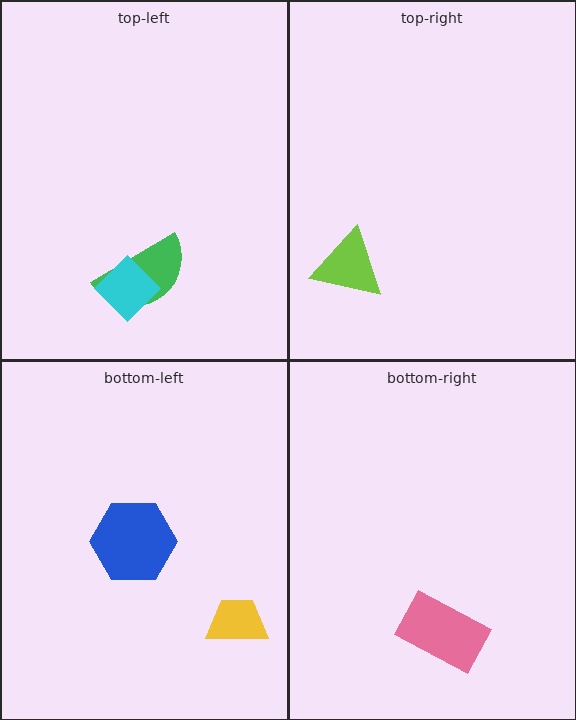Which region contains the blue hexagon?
The bottom-left region.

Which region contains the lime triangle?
The top-right region.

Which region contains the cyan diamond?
The top-left region.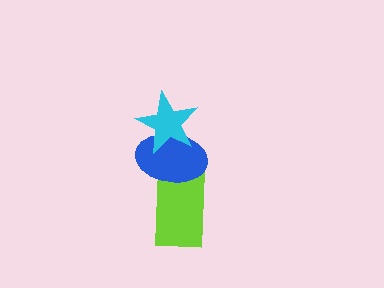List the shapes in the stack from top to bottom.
From top to bottom: the cyan star, the blue ellipse, the lime rectangle.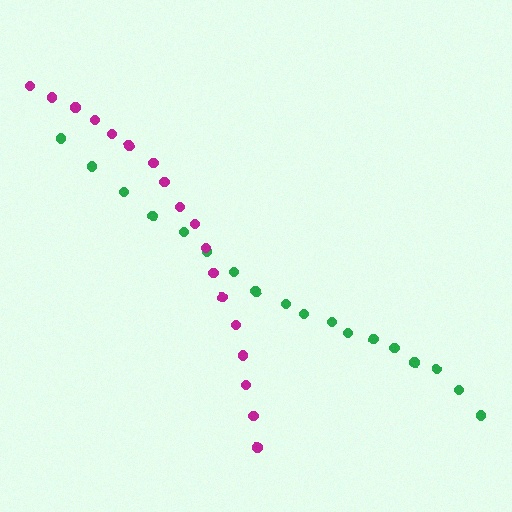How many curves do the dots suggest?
There are 2 distinct paths.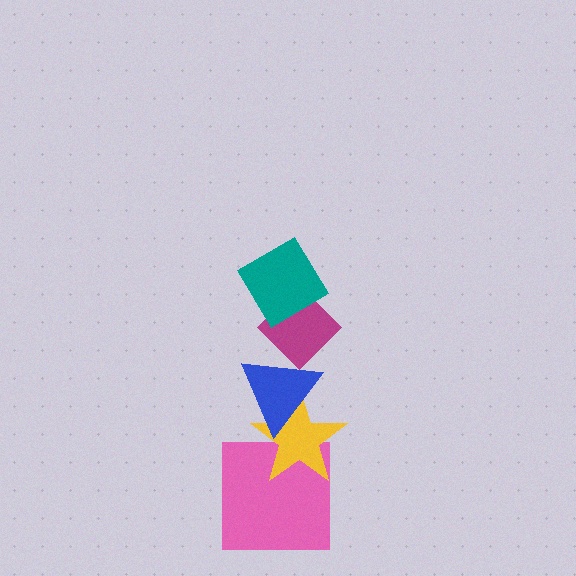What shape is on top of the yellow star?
The blue triangle is on top of the yellow star.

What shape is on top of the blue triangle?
The magenta diamond is on top of the blue triangle.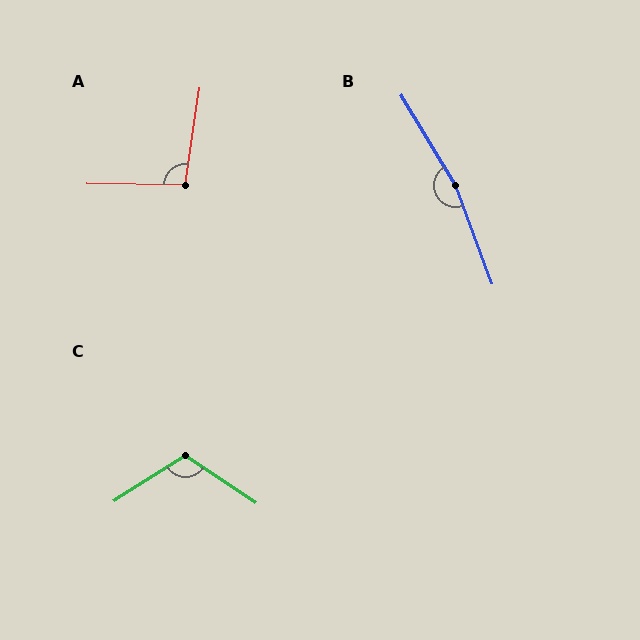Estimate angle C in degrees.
Approximately 113 degrees.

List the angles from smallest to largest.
A (97°), C (113°), B (169°).